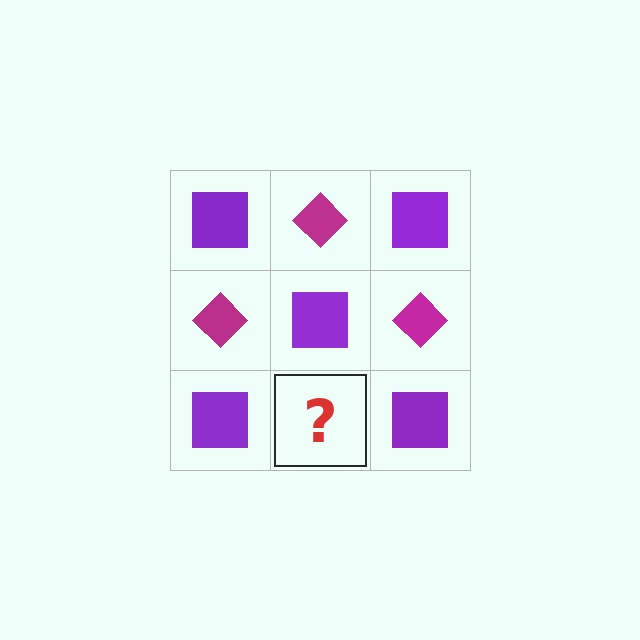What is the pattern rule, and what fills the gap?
The rule is that it alternates purple square and magenta diamond in a checkerboard pattern. The gap should be filled with a magenta diamond.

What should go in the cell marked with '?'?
The missing cell should contain a magenta diamond.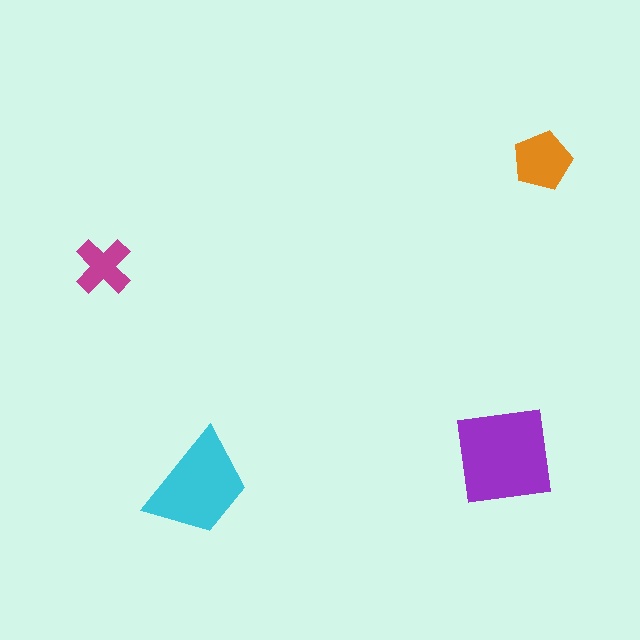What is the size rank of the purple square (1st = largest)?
1st.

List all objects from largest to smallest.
The purple square, the cyan trapezoid, the orange pentagon, the magenta cross.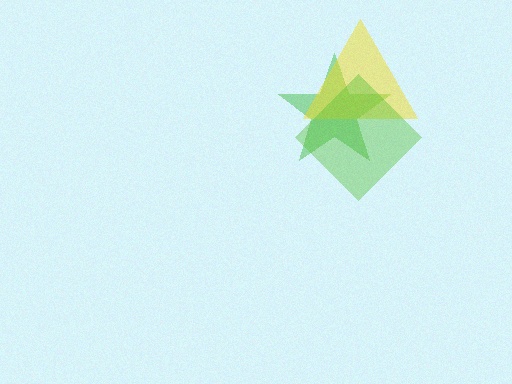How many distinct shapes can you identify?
There are 3 distinct shapes: a green star, a yellow triangle, a lime diamond.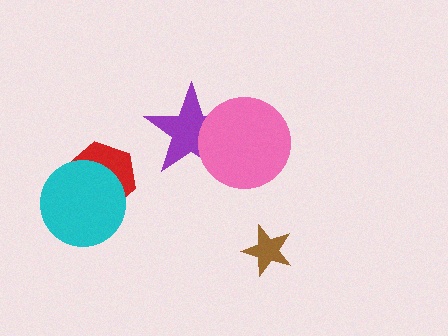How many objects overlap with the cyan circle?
1 object overlaps with the cyan circle.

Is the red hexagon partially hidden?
Yes, it is partially covered by another shape.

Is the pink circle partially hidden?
No, no other shape covers it.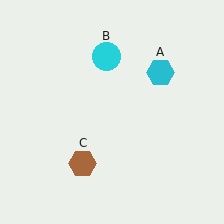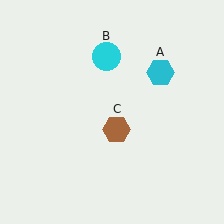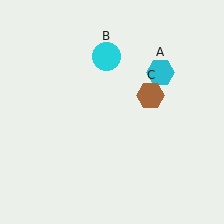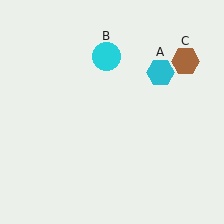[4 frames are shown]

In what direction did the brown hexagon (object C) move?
The brown hexagon (object C) moved up and to the right.